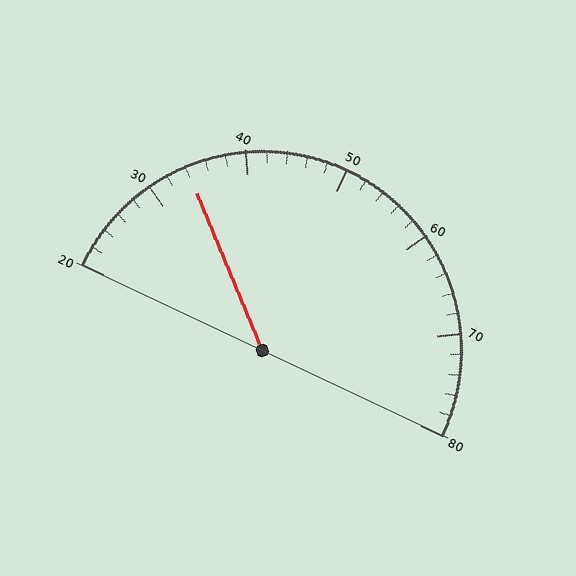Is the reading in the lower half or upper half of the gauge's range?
The reading is in the lower half of the range (20 to 80).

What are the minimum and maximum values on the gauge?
The gauge ranges from 20 to 80.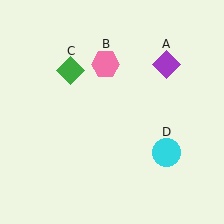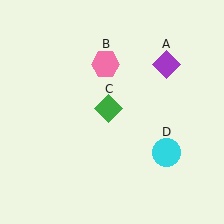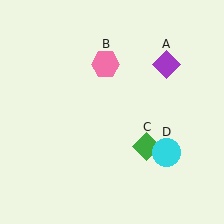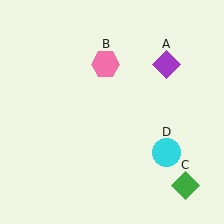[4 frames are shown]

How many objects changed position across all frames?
1 object changed position: green diamond (object C).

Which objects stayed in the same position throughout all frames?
Purple diamond (object A) and pink hexagon (object B) and cyan circle (object D) remained stationary.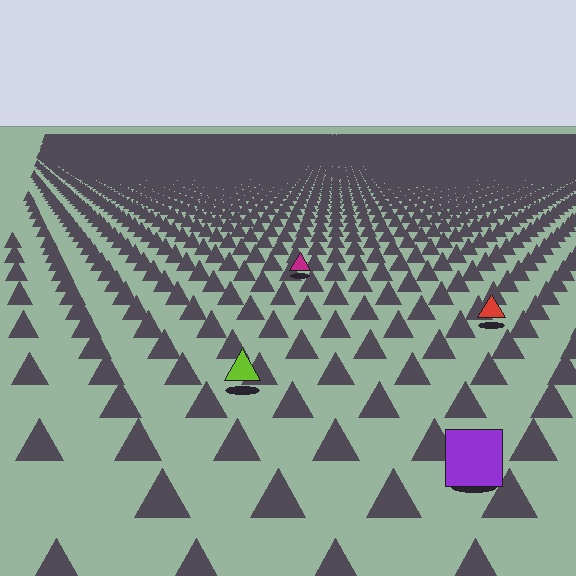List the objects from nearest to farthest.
From nearest to farthest: the purple square, the lime triangle, the red triangle, the magenta triangle.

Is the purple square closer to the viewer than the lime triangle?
Yes. The purple square is closer — you can tell from the texture gradient: the ground texture is coarser near it.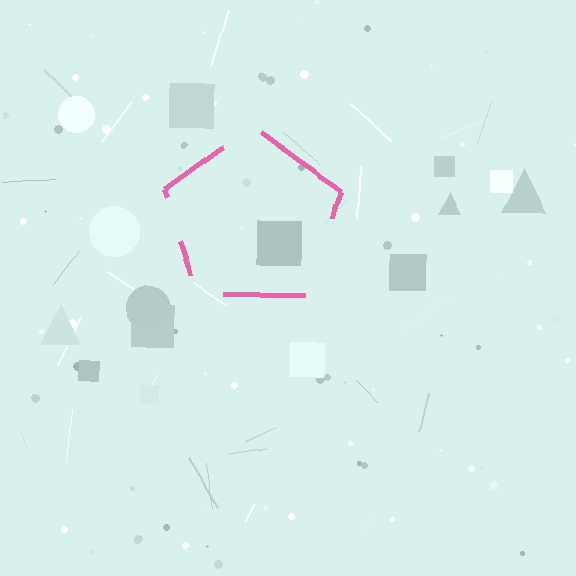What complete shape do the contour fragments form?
The contour fragments form a pentagon.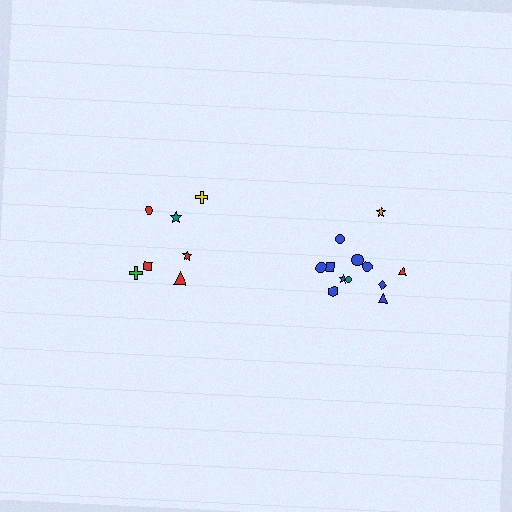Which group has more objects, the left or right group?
The right group.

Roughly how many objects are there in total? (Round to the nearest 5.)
Roughly 20 objects in total.